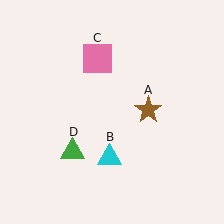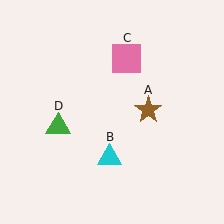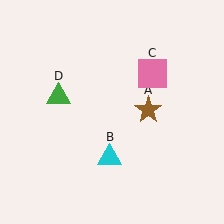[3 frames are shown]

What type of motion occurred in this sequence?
The pink square (object C), green triangle (object D) rotated clockwise around the center of the scene.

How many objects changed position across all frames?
2 objects changed position: pink square (object C), green triangle (object D).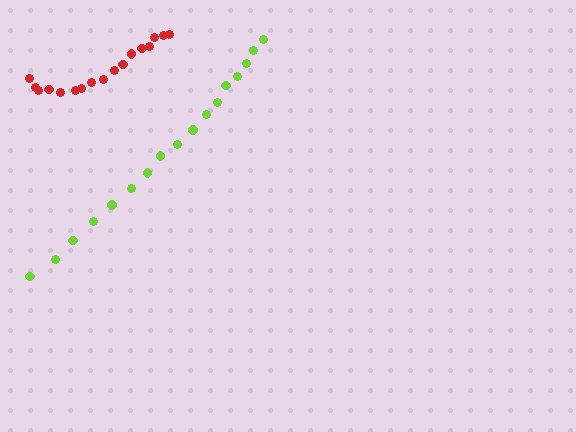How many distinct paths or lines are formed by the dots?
There are 2 distinct paths.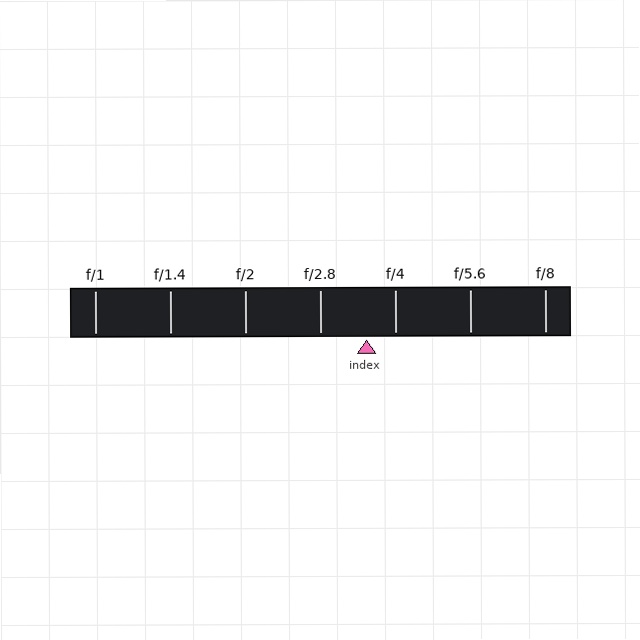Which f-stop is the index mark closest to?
The index mark is closest to f/4.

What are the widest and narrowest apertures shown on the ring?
The widest aperture shown is f/1 and the narrowest is f/8.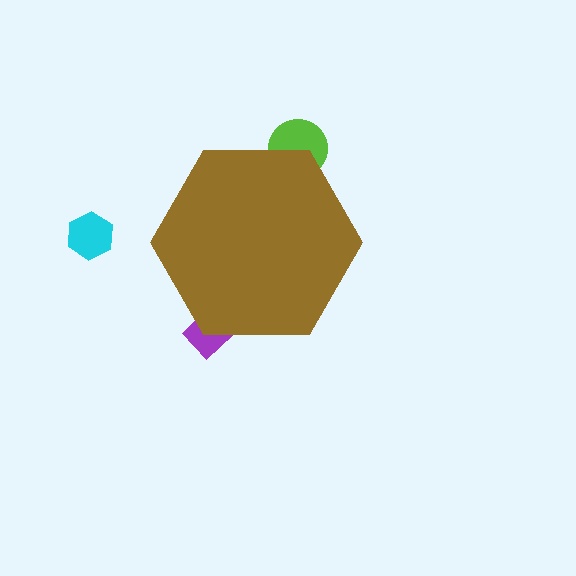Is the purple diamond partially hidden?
Yes, the purple diamond is partially hidden behind the brown hexagon.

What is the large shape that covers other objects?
A brown hexagon.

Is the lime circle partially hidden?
Yes, the lime circle is partially hidden behind the brown hexagon.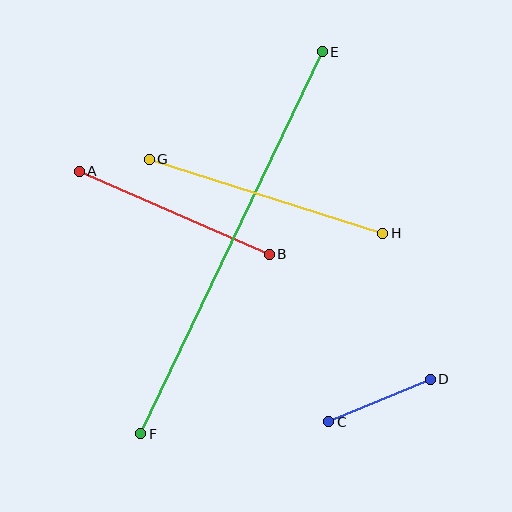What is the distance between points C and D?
The distance is approximately 110 pixels.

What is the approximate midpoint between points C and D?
The midpoint is at approximately (380, 400) pixels.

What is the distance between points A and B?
The distance is approximately 207 pixels.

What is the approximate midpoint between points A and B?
The midpoint is at approximately (174, 213) pixels.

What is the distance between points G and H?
The distance is approximately 245 pixels.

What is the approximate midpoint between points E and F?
The midpoint is at approximately (231, 243) pixels.